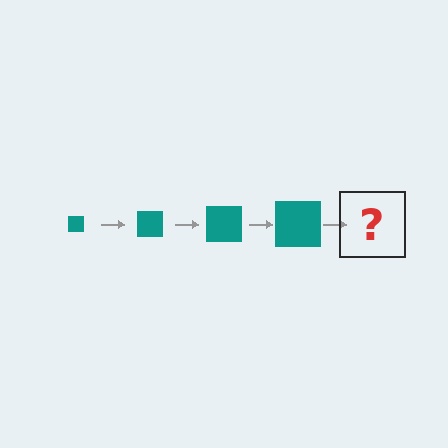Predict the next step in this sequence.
The next step is a teal square, larger than the previous one.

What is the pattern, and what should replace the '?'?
The pattern is that the square gets progressively larger each step. The '?' should be a teal square, larger than the previous one.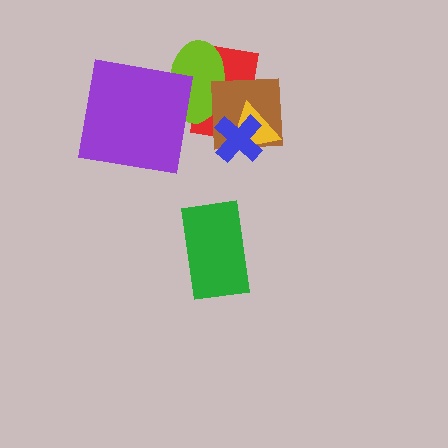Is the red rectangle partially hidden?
Yes, it is partially covered by another shape.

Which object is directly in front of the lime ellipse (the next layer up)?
The brown square is directly in front of the lime ellipse.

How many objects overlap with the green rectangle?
0 objects overlap with the green rectangle.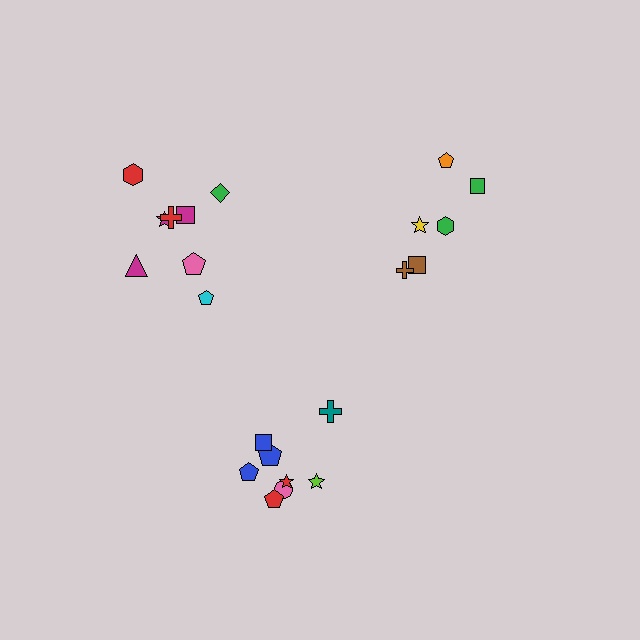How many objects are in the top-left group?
There are 8 objects.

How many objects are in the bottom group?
There are 8 objects.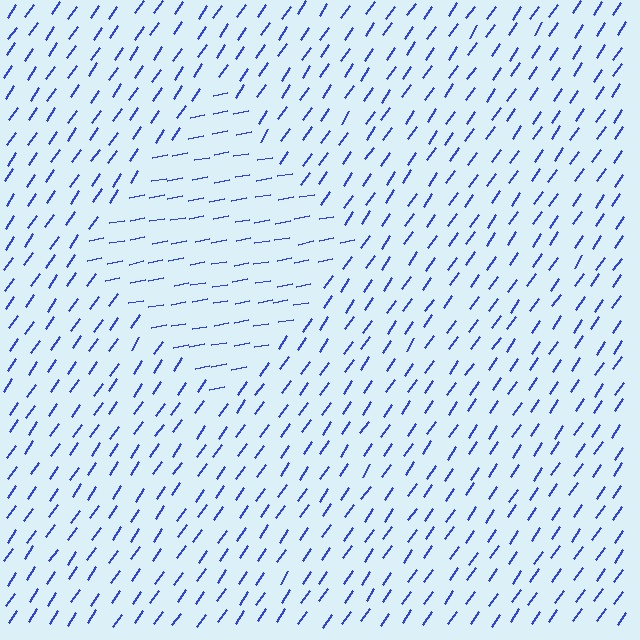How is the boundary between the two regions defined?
The boundary is defined purely by a change in line orientation (approximately 45 degrees difference). All lines are the same color and thickness.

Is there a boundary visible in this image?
Yes, there is a texture boundary formed by a change in line orientation.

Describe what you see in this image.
The image is filled with small blue line segments. A diamond region in the image has lines oriented differently from the surrounding lines, creating a visible texture boundary.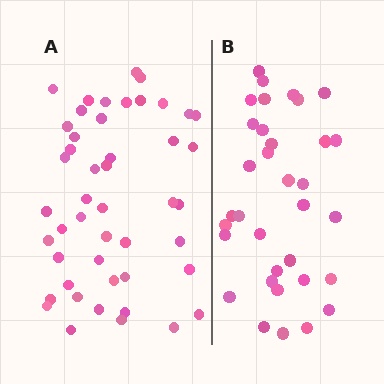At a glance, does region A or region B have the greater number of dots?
Region A (the left region) has more dots.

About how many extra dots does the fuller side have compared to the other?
Region A has approximately 15 more dots than region B.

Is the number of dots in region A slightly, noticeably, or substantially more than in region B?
Region A has noticeably more, but not dramatically so. The ratio is roughly 1.4 to 1.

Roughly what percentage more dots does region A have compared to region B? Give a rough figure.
About 40% more.